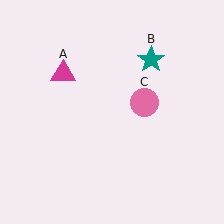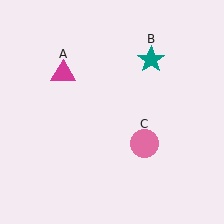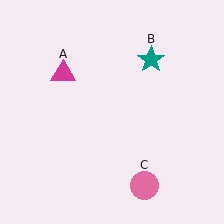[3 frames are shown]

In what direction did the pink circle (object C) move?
The pink circle (object C) moved down.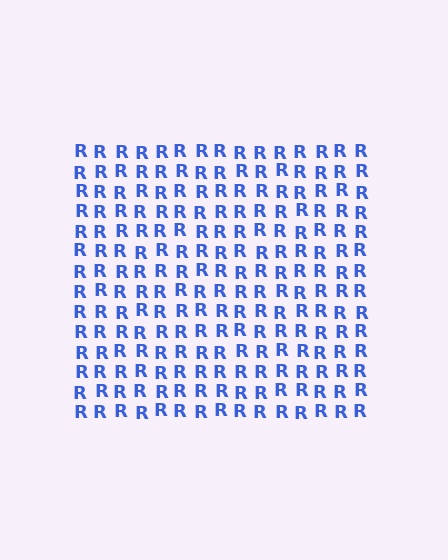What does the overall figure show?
The overall figure shows a square.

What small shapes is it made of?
It is made of small letter R's.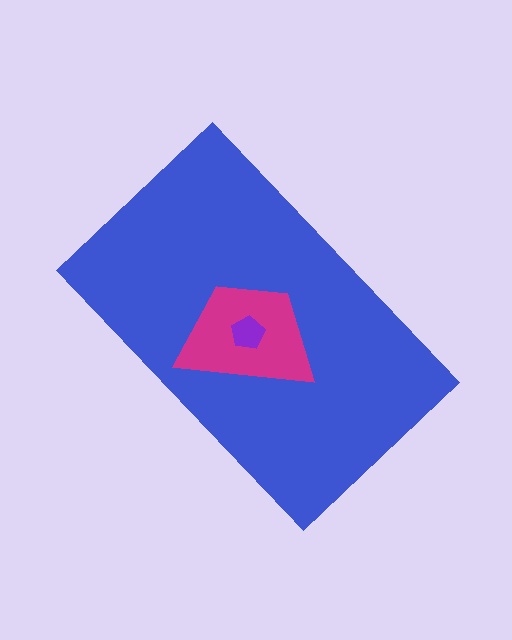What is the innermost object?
The purple pentagon.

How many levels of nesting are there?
3.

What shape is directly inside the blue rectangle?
The magenta trapezoid.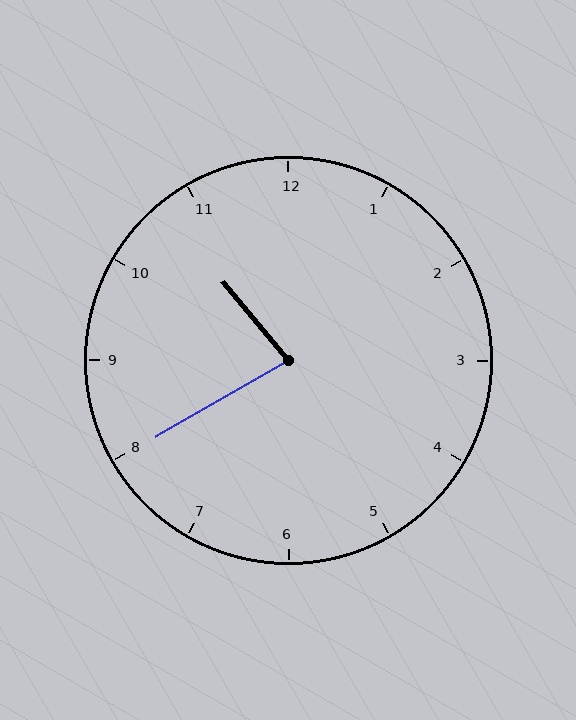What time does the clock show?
10:40.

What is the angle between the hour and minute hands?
Approximately 80 degrees.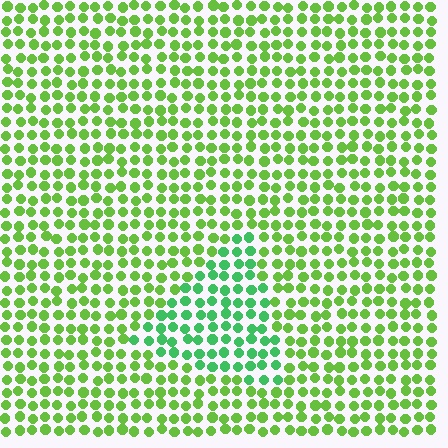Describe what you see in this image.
The image is filled with small lime elements in a uniform arrangement. A triangle-shaped region is visible where the elements are tinted to a slightly different hue, forming a subtle color boundary.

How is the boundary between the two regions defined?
The boundary is defined purely by a slight shift in hue (about 35 degrees). Spacing, size, and orientation are identical on both sides.